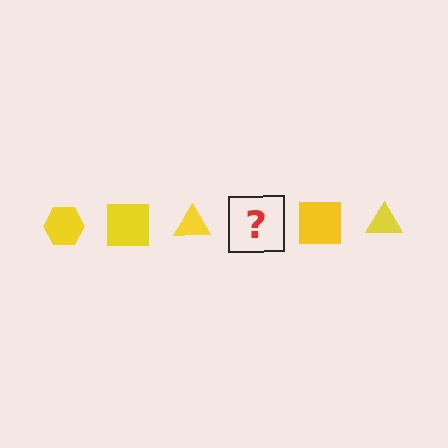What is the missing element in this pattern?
The missing element is a yellow hexagon.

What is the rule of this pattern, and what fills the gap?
The rule is that the pattern cycles through hexagon, square, triangle shapes in yellow. The gap should be filled with a yellow hexagon.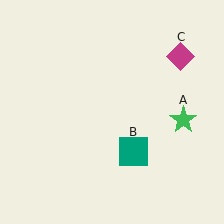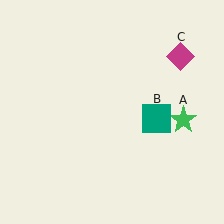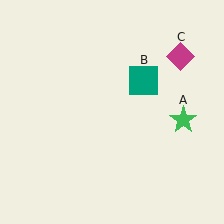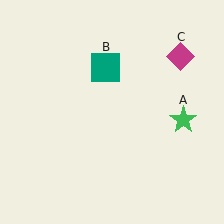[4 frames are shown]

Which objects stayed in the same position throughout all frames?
Green star (object A) and magenta diamond (object C) remained stationary.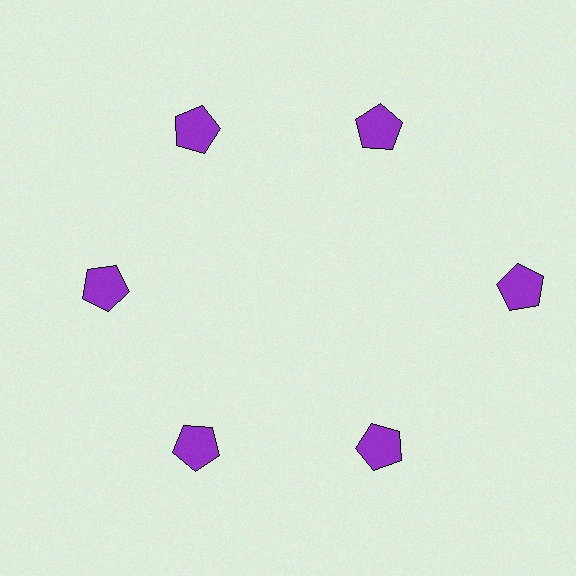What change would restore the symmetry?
The symmetry would be restored by moving it inward, back onto the ring so that all 6 pentagons sit at equal angles and equal distance from the center.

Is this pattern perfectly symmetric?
No. The 6 purple pentagons are arranged in a ring, but one element near the 3 o'clock position is pushed outward from the center, breaking the 6-fold rotational symmetry.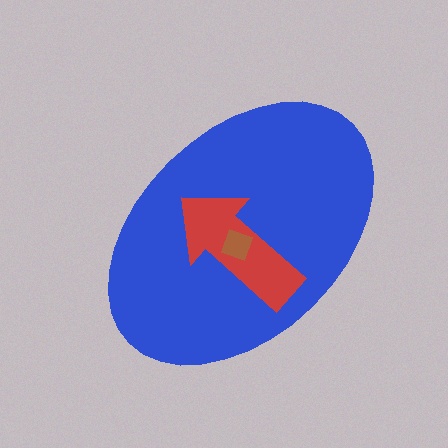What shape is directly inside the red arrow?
The brown square.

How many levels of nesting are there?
3.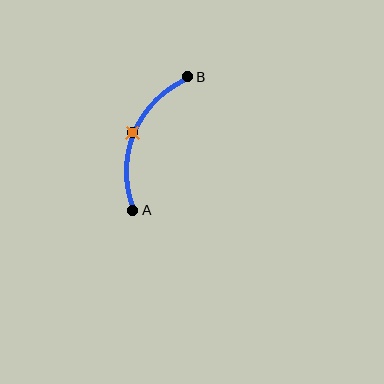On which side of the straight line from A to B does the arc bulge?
The arc bulges to the left of the straight line connecting A and B.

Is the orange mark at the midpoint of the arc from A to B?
Yes. The orange mark lies on the arc at equal arc-length from both A and B — it is the arc midpoint.